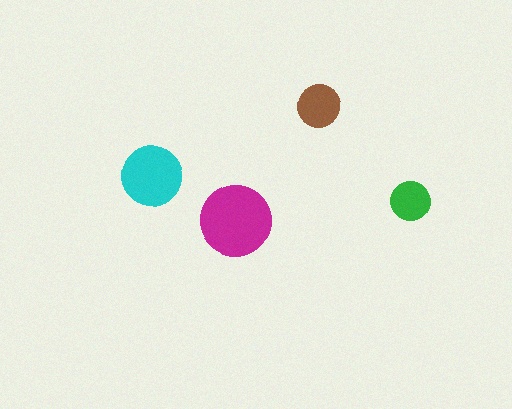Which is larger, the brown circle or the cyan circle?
The cyan one.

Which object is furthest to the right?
The green circle is rightmost.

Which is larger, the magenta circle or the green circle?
The magenta one.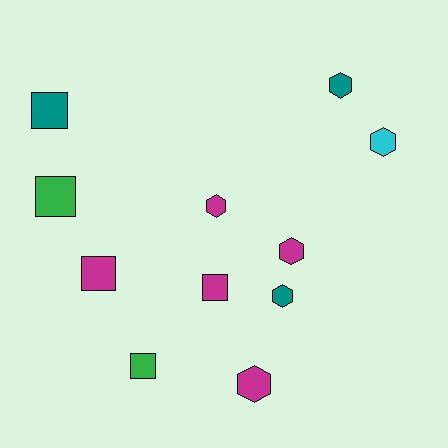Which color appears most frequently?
Magenta, with 5 objects.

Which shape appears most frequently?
Hexagon, with 6 objects.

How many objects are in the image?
There are 11 objects.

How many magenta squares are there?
There are 2 magenta squares.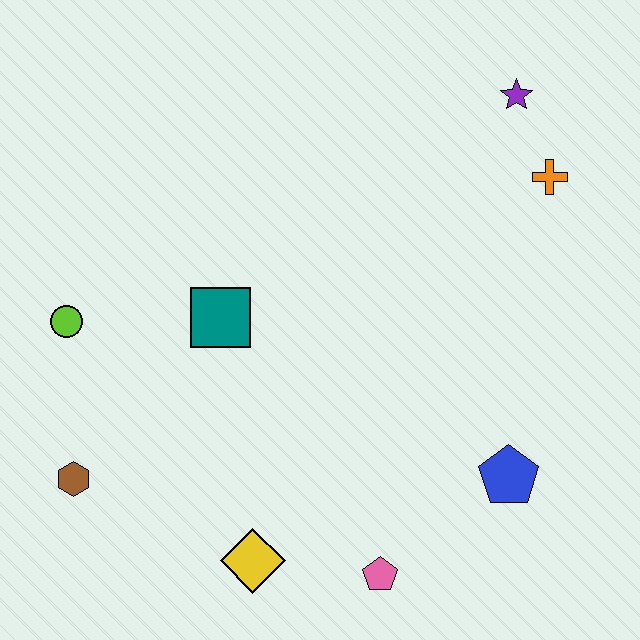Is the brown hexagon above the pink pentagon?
Yes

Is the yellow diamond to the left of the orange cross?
Yes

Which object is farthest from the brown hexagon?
The purple star is farthest from the brown hexagon.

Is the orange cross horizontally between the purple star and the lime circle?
No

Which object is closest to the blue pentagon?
The pink pentagon is closest to the blue pentagon.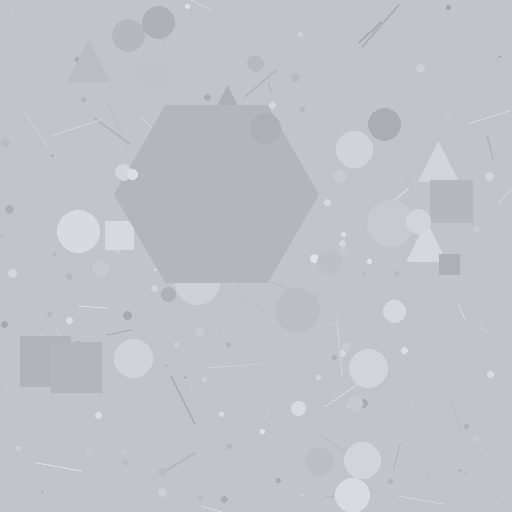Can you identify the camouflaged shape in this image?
The camouflaged shape is a hexagon.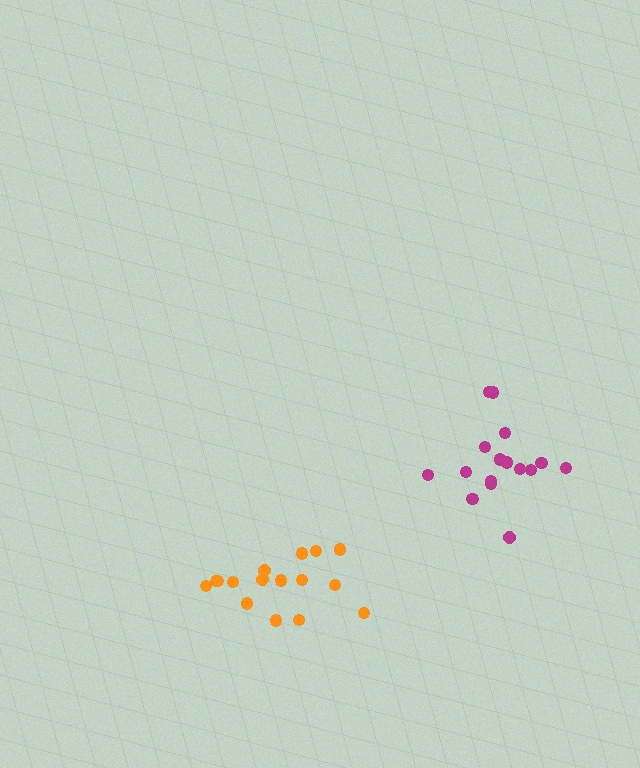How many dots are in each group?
Group 1: 16 dots, Group 2: 16 dots (32 total).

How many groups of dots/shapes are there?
There are 2 groups.